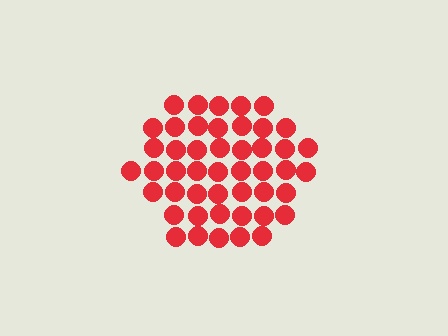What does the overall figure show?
The overall figure shows a hexagon.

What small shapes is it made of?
It is made of small circles.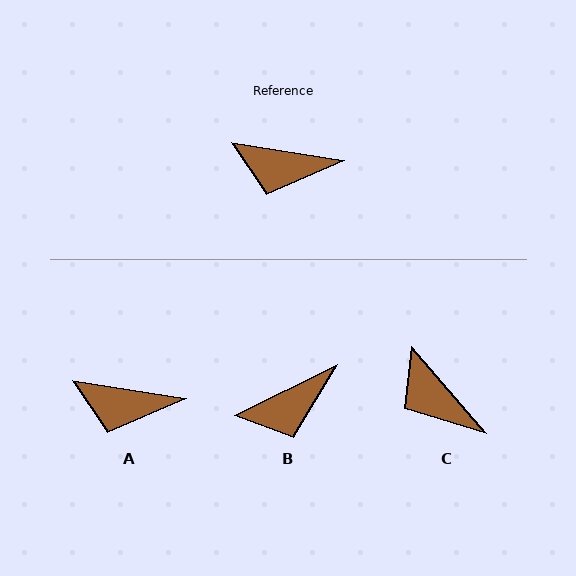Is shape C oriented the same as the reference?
No, it is off by about 40 degrees.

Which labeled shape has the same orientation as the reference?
A.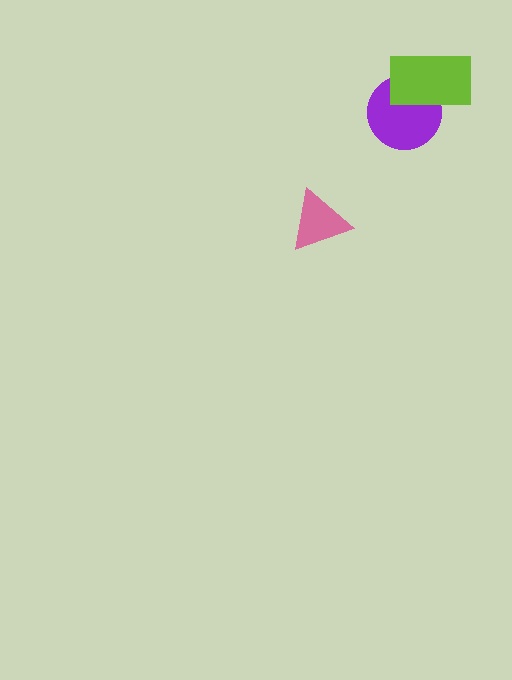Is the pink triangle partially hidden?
No, no other shape covers it.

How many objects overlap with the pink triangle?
0 objects overlap with the pink triangle.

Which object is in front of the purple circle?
The lime rectangle is in front of the purple circle.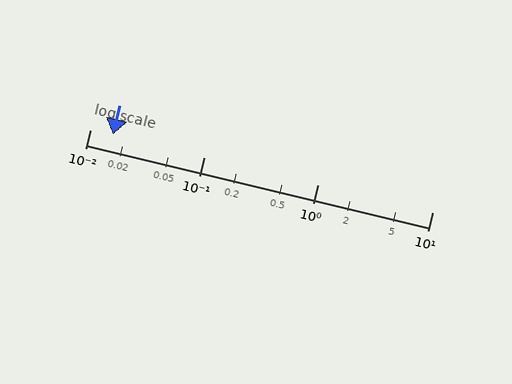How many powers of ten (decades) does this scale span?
The scale spans 3 decades, from 0.01 to 10.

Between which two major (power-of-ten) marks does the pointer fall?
The pointer is between 0.01 and 0.1.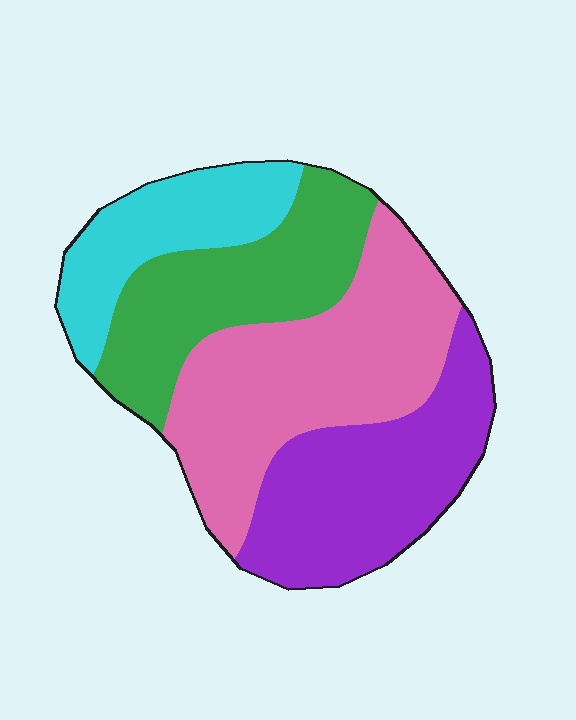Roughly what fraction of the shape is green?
Green takes up between a sixth and a third of the shape.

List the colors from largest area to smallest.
From largest to smallest: pink, purple, green, cyan.